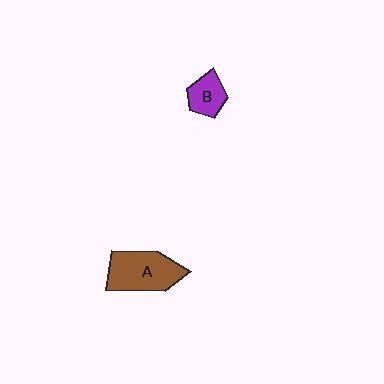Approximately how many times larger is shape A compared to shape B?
Approximately 2.1 times.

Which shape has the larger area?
Shape A (brown).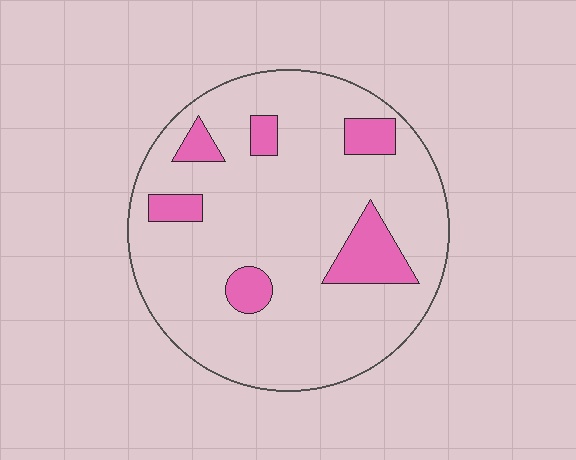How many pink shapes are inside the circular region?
6.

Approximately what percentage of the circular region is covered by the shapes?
Approximately 15%.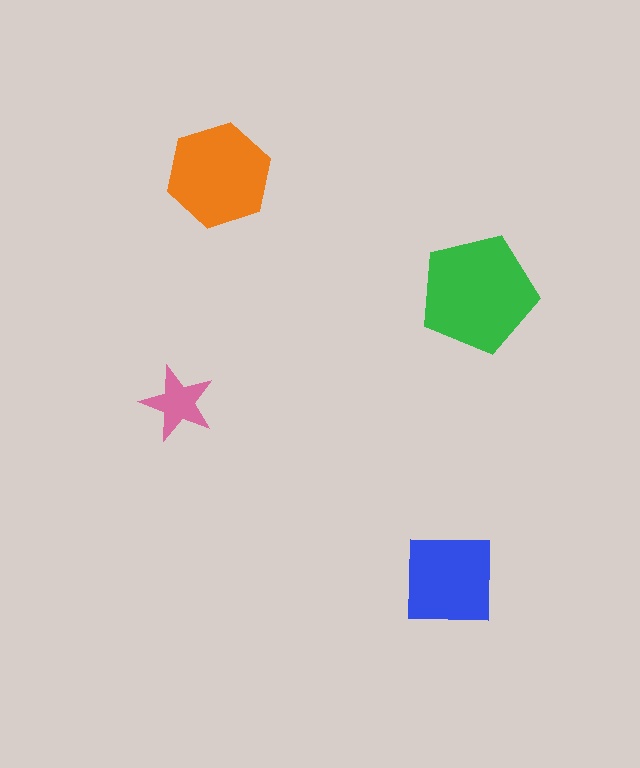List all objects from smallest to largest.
The pink star, the blue square, the orange hexagon, the green pentagon.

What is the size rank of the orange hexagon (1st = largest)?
2nd.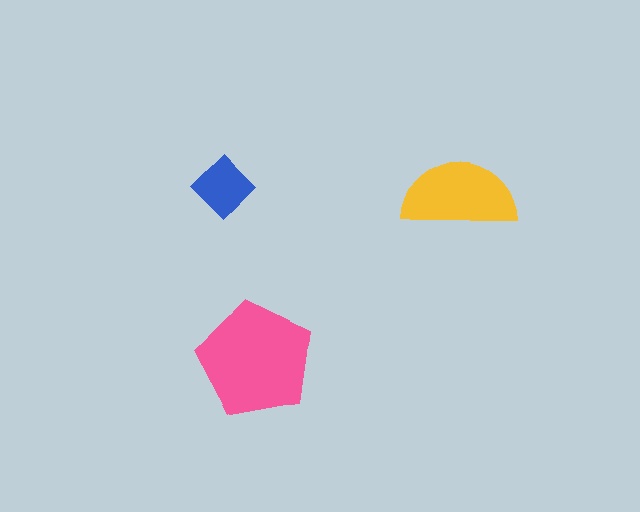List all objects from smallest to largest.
The blue diamond, the yellow semicircle, the pink pentagon.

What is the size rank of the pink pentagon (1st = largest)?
1st.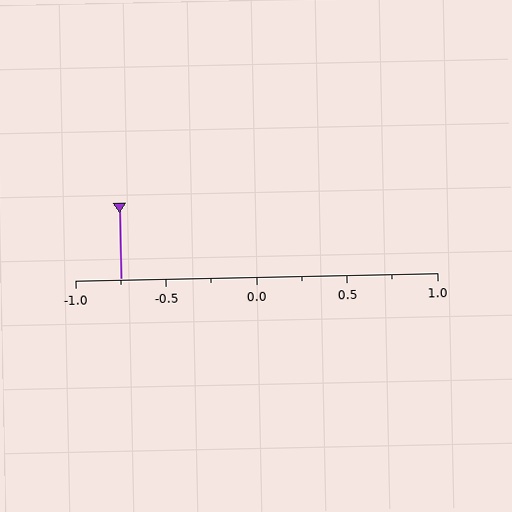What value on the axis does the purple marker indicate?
The marker indicates approximately -0.75.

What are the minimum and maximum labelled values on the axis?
The axis runs from -1.0 to 1.0.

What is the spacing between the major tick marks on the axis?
The major ticks are spaced 0.5 apart.